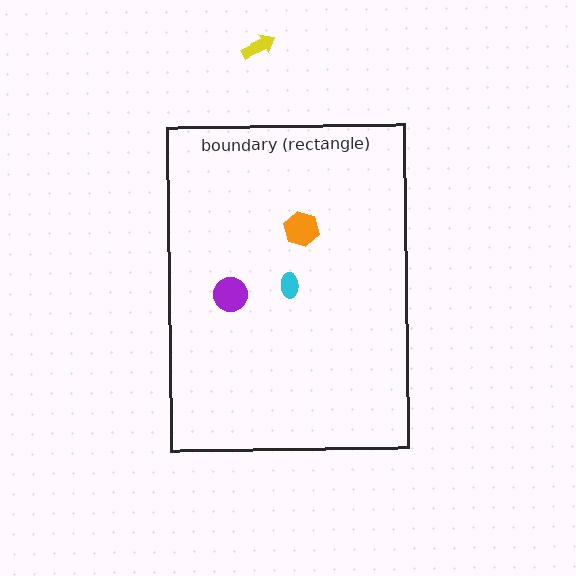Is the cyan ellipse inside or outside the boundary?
Inside.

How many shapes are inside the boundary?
3 inside, 1 outside.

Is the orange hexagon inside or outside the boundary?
Inside.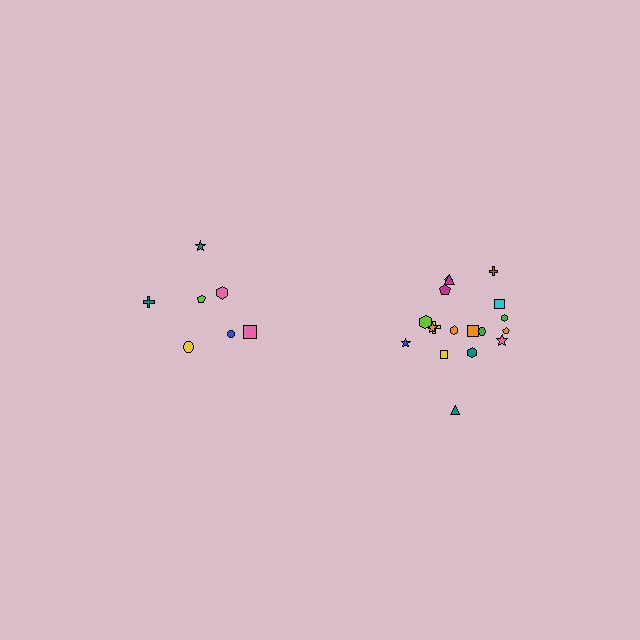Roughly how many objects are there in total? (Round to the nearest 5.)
Roughly 25 objects in total.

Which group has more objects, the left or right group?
The right group.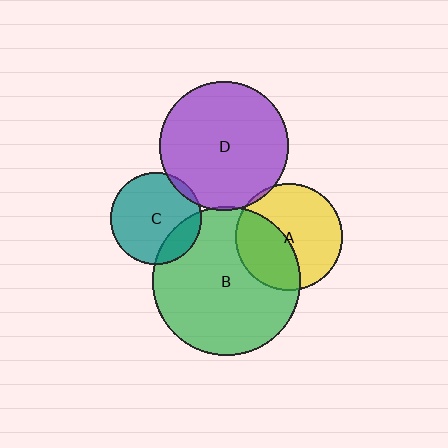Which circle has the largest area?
Circle B (green).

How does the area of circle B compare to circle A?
Approximately 1.9 times.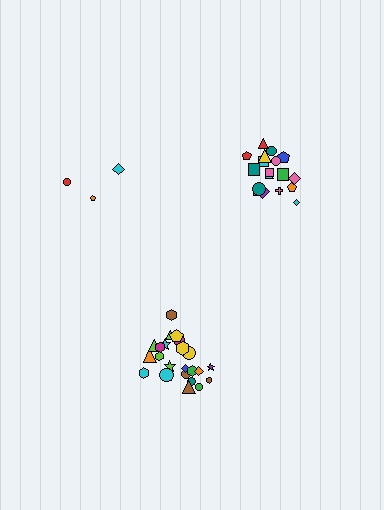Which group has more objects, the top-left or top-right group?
The top-right group.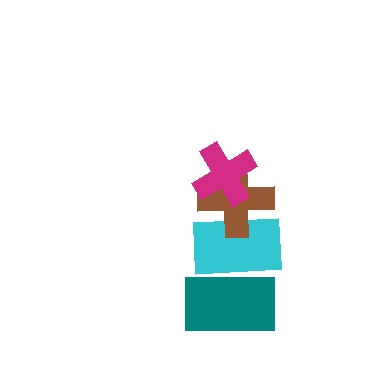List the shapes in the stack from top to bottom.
From top to bottom: the magenta cross, the brown cross, the cyan rectangle, the teal rectangle.